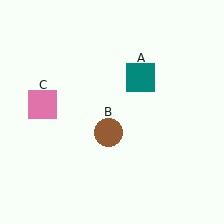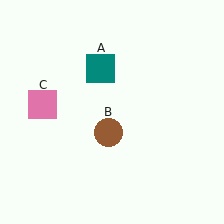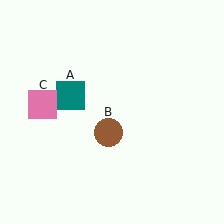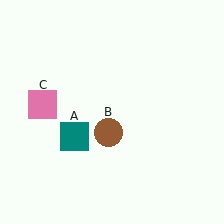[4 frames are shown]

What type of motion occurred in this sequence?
The teal square (object A) rotated counterclockwise around the center of the scene.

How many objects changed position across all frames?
1 object changed position: teal square (object A).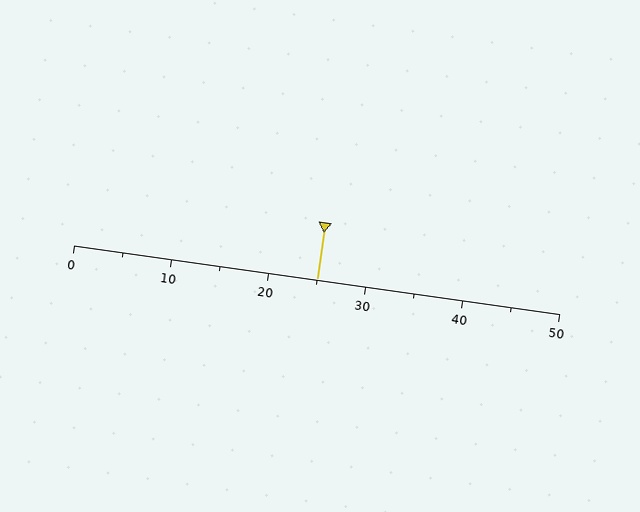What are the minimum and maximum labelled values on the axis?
The axis runs from 0 to 50.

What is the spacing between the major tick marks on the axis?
The major ticks are spaced 10 apart.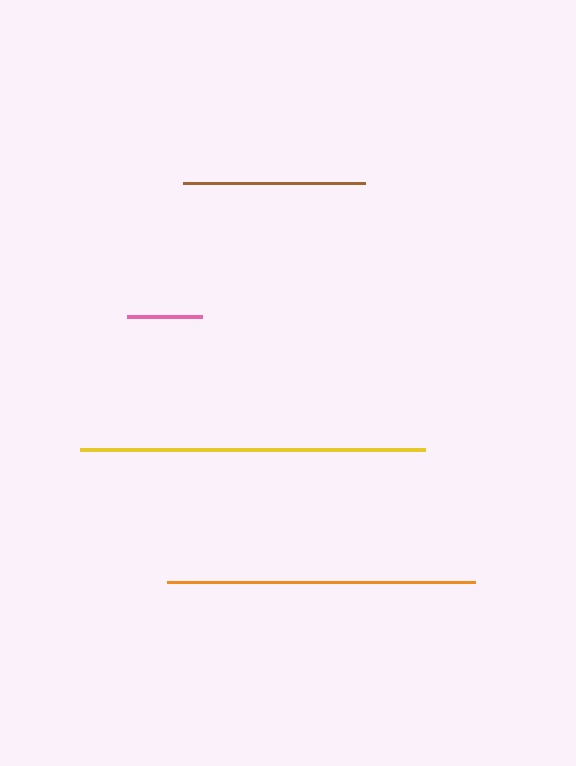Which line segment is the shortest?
The pink line is the shortest at approximately 75 pixels.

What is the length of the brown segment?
The brown segment is approximately 182 pixels long.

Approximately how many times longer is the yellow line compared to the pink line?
The yellow line is approximately 4.6 times the length of the pink line.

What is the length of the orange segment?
The orange segment is approximately 308 pixels long.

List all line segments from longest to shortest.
From longest to shortest: yellow, orange, brown, pink.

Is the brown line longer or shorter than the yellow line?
The yellow line is longer than the brown line.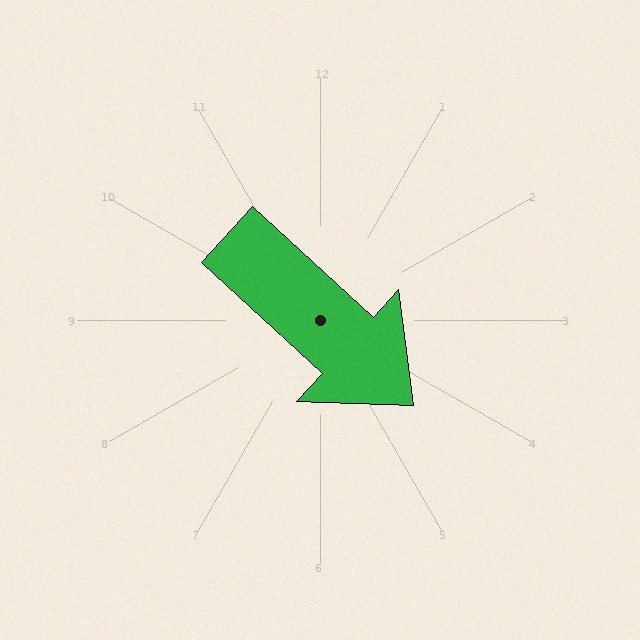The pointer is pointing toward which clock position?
Roughly 4 o'clock.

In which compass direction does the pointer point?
Southeast.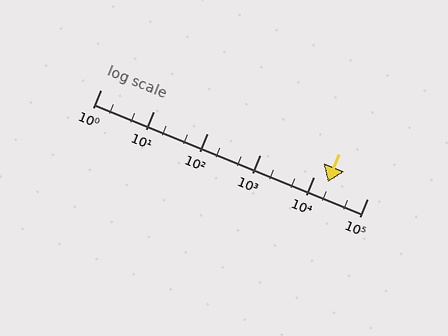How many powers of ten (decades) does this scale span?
The scale spans 5 decades, from 1 to 100000.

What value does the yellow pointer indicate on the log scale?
The pointer indicates approximately 18000.